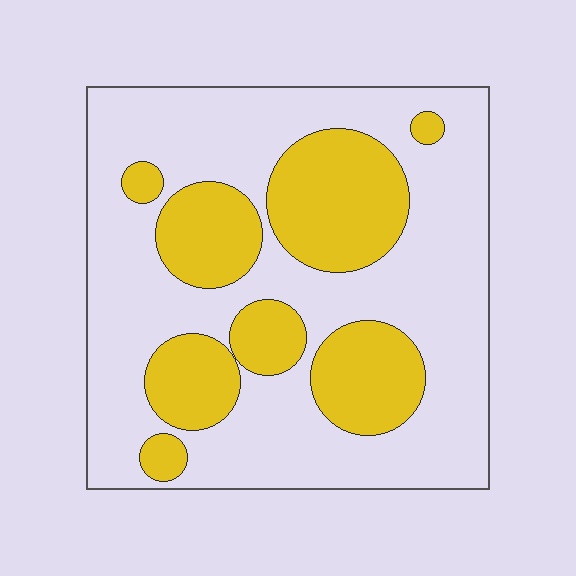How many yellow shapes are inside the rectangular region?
8.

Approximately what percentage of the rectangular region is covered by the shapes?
Approximately 30%.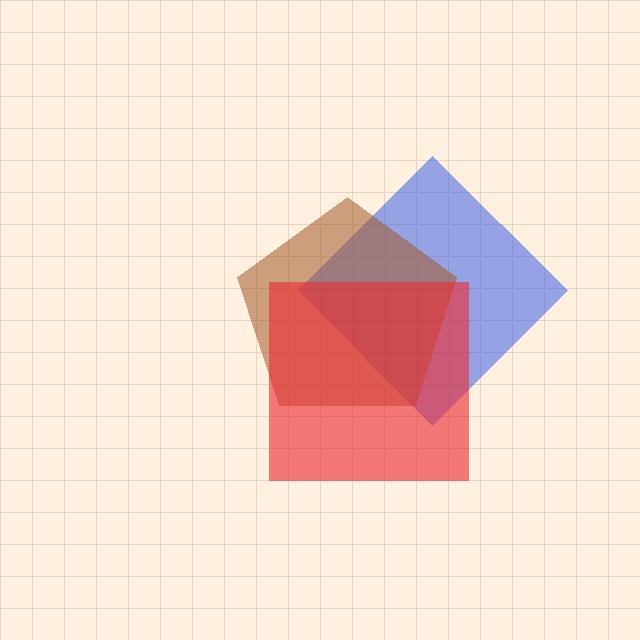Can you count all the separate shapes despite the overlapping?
Yes, there are 3 separate shapes.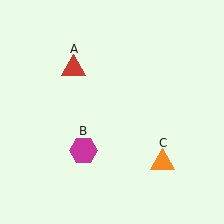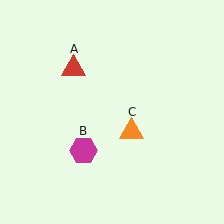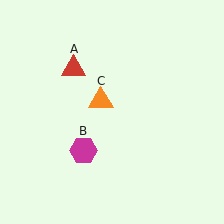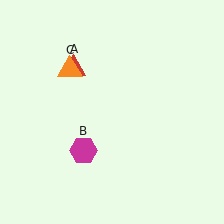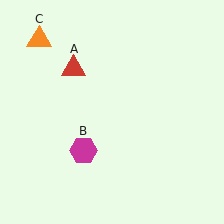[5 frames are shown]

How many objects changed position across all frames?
1 object changed position: orange triangle (object C).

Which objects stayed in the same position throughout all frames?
Red triangle (object A) and magenta hexagon (object B) remained stationary.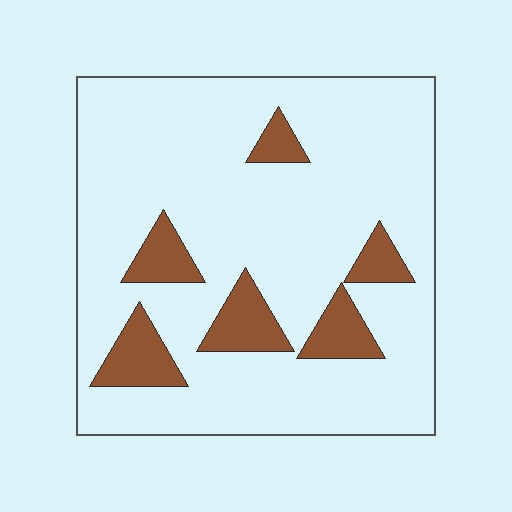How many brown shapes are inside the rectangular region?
6.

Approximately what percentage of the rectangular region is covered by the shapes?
Approximately 15%.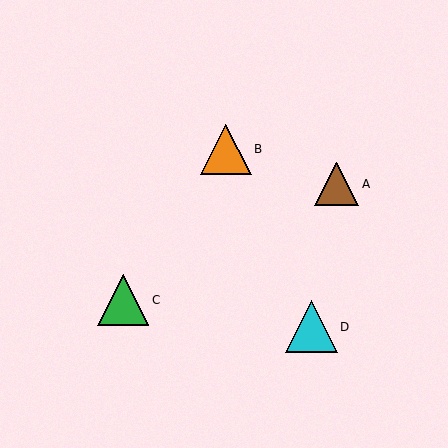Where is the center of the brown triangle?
The center of the brown triangle is at (337, 184).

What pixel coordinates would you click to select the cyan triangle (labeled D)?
Click at (311, 327) to select the cyan triangle D.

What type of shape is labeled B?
Shape B is an orange triangle.